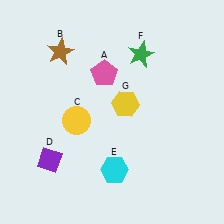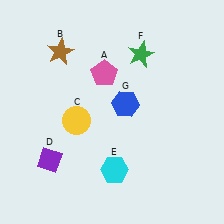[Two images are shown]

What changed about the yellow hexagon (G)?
In Image 1, G is yellow. In Image 2, it changed to blue.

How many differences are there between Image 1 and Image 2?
There is 1 difference between the two images.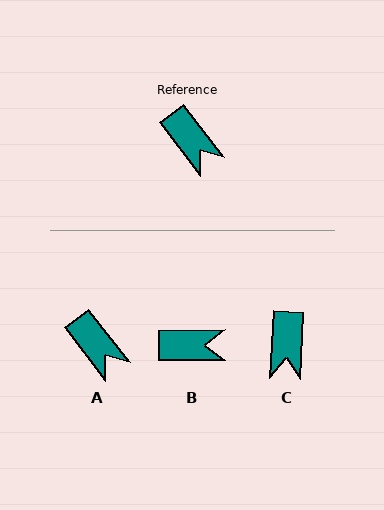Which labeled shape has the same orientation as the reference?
A.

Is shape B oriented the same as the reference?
No, it is off by about 53 degrees.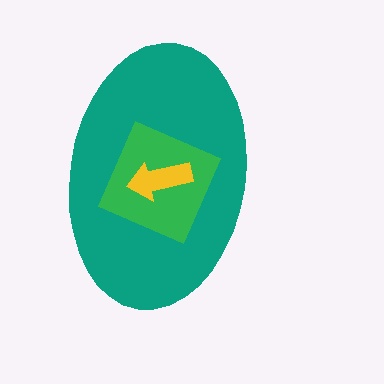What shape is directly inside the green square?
The yellow arrow.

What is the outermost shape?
The teal ellipse.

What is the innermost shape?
The yellow arrow.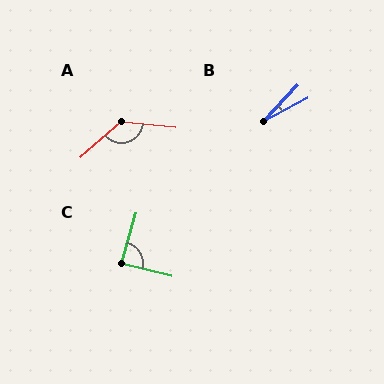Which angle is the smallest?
B, at approximately 18 degrees.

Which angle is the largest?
A, at approximately 133 degrees.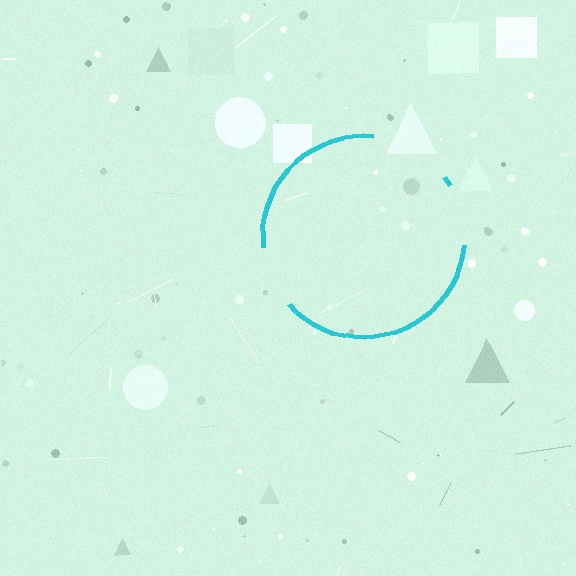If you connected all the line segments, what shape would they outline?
They would outline a circle.